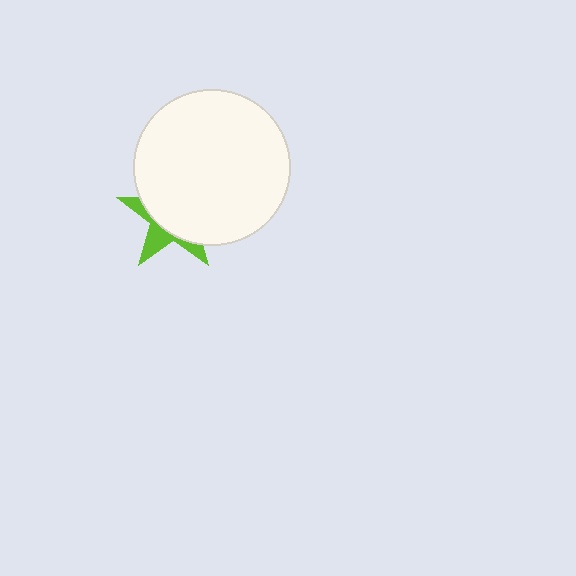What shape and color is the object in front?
The object in front is a white circle.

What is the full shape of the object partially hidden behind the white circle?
The partially hidden object is a lime star.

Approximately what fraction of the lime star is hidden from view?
Roughly 68% of the lime star is hidden behind the white circle.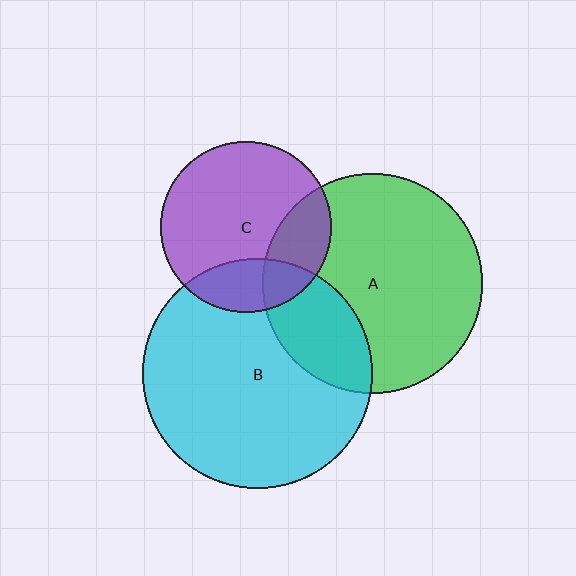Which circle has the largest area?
Circle B (cyan).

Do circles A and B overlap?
Yes.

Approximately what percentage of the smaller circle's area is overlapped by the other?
Approximately 25%.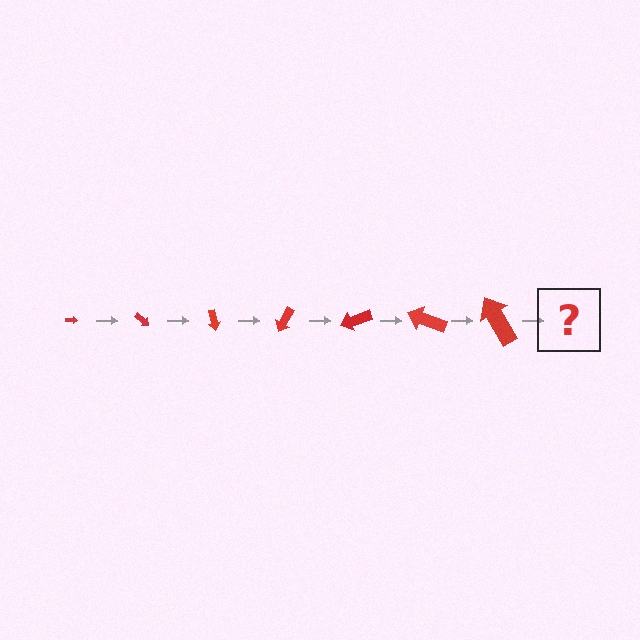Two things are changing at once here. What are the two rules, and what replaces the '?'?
The two rules are that the arrow grows larger each step and it rotates 40 degrees each step. The '?' should be an arrow, larger than the previous one and rotated 280 degrees from the start.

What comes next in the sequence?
The next element should be an arrow, larger than the previous one and rotated 280 degrees from the start.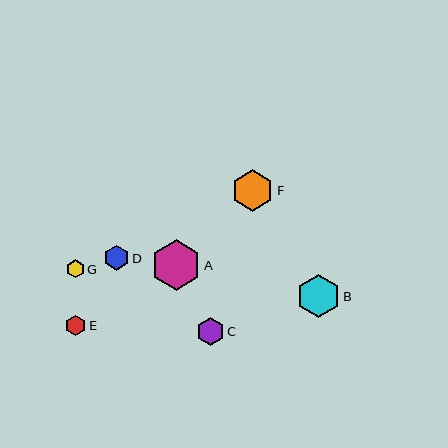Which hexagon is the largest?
Hexagon A is the largest with a size of approximately 50 pixels.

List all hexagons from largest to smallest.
From largest to smallest: A, B, F, C, D, E, G.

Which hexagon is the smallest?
Hexagon G is the smallest with a size of approximately 18 pixels.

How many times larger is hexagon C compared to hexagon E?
Hexagon C is approximately 1.4 times the size of hexagon E.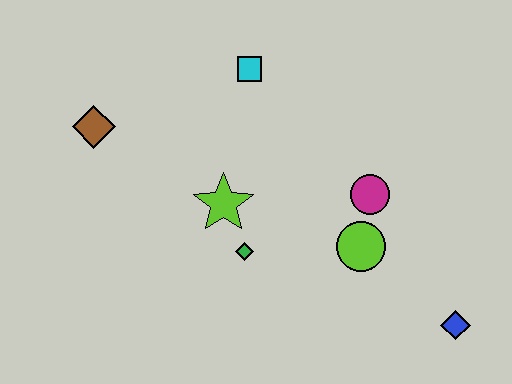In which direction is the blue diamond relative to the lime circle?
The blue diamond is to the right of the lime circle.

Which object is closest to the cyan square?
The lime star is closest to the cyan square.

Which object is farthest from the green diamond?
The blue diamond is farthest from the green diamond.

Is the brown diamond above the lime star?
Yes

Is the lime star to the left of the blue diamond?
Yes